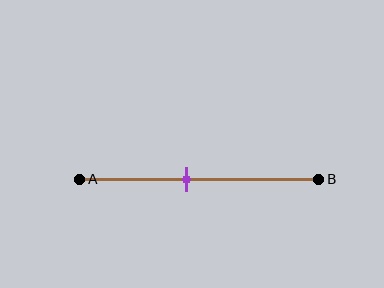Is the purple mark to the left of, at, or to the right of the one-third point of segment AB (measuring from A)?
The purple mark is to the right of the one-third point of segment AB.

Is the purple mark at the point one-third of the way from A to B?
No, the mark is at about 45% from A, not at the 33% one-third point.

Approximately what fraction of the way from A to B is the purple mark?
The purple mark is approximately 45% of the way from A to B.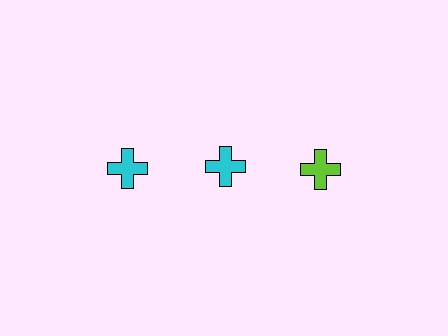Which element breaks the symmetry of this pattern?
The lime cross in the top row, center column breaks the symmetry. All other shapes are cyan crosses.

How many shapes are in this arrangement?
There are 3 shapes arranged in a grid pattern.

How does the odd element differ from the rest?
It has a different color: lime instead of cyan.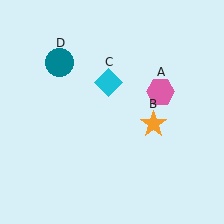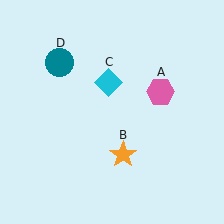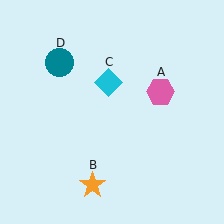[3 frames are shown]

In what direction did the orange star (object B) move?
The orange star (object B) moved down and to the left.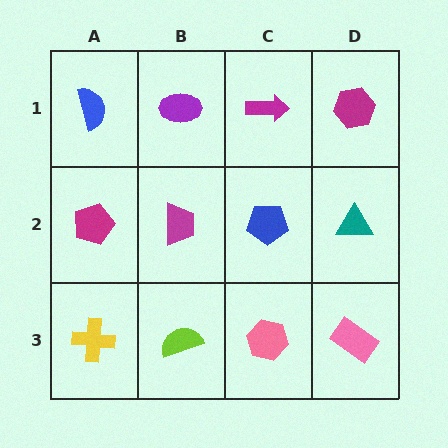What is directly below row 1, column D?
A teal triangle.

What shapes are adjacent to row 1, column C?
A blue pentagon (row 2, column C), a purple ellipse (row 1, column B), a magenta hexagon (row 1, column D).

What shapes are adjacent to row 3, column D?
A teal triangle (row 2, column D), a pink hexagon (row 3, column C).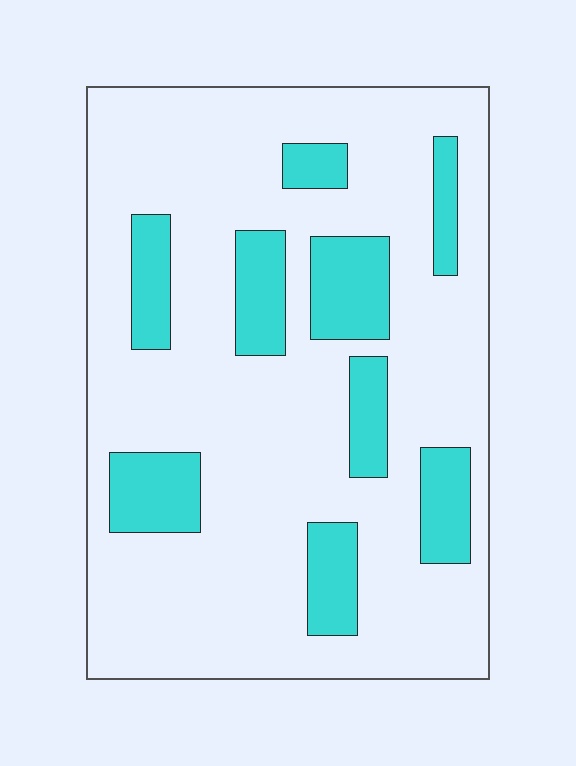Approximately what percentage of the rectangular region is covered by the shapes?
Approximately 20%.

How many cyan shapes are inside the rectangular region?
9.